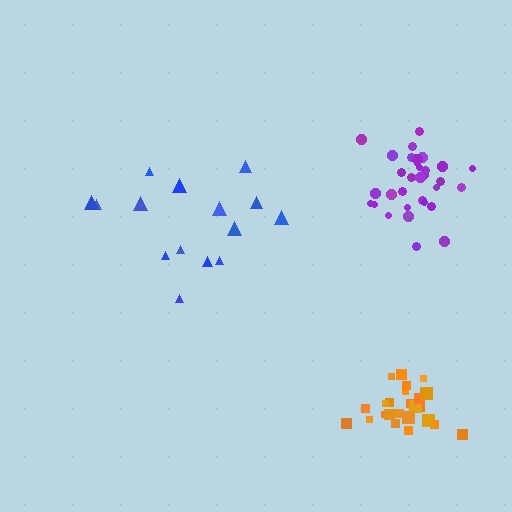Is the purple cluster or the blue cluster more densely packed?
Purple.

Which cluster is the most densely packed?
Orange.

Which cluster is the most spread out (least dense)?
Blue.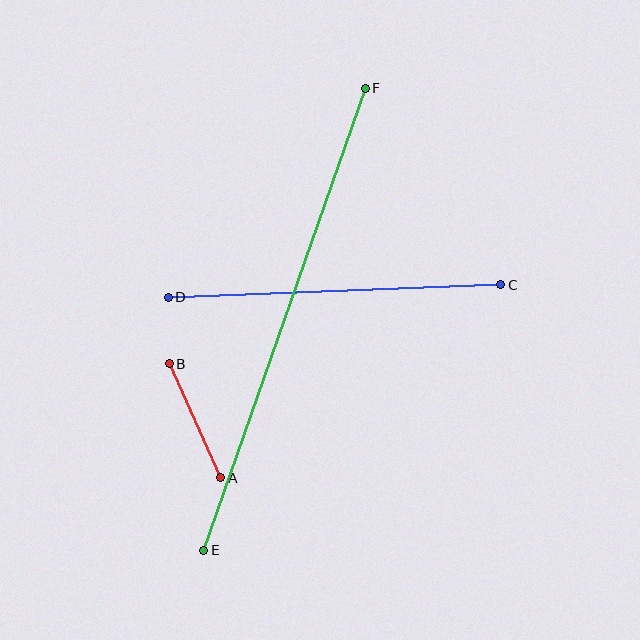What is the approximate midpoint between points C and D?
The midpoint is at approximately (334, 291) pixels.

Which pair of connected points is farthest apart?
Points E and F are farthest apart.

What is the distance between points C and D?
The distance is approximately 333 pixels.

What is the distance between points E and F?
The distance is approximately 489 pixels.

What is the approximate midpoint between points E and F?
The midpoint is at approximately (285, 319) pixels.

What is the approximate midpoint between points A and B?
The midpoint is at approximately (195, 421) pixels.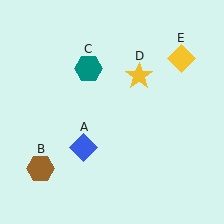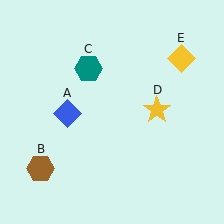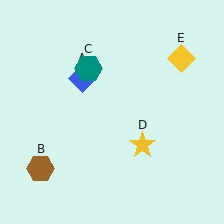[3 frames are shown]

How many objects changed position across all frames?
2 objects changed position: blue diamond (object A), yellow star (object D).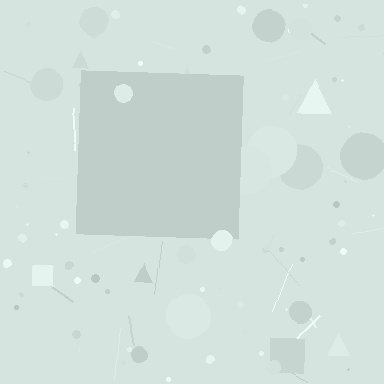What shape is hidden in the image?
A square is hidden in the image.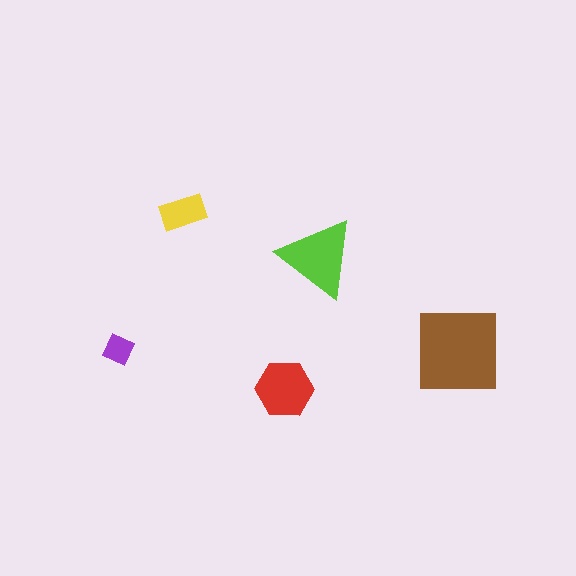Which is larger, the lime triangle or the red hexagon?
The lime triangle.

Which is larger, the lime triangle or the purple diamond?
The lime triangle.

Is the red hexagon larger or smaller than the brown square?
Smaller.